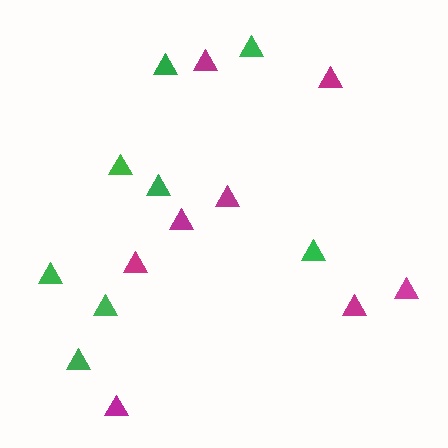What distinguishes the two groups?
There are 2 groups: one group of magenta triangles (8) and one group of green triangles (8).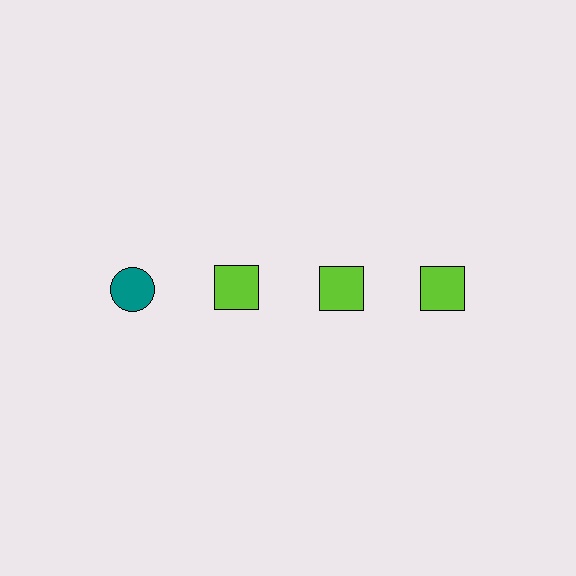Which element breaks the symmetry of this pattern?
The teal circle in the top row, leftmost column breaks the symmetry. All other shapes are lime squares.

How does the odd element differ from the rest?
It differs in both color (teal instead of lime) and shape (circle instead of square).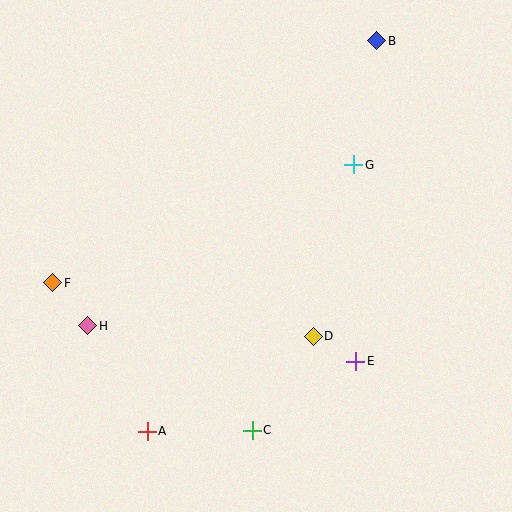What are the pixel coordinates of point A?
Point A is at (147, 431).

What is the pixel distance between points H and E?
The distance between H and E is 271 pixels.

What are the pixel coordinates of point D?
Point D is at (313, 336).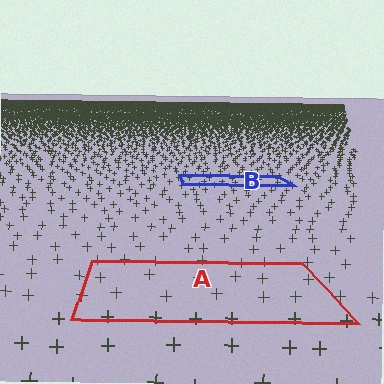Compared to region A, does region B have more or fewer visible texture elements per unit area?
Region B has more texture elements per unit area — they are packed more densely because it is farther away.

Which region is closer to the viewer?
Region A is closer. The texture elements there are larger and more spread out.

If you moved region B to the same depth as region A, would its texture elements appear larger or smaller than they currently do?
They would appear larger. At a closer depth, the same texture elements are projected at a bigger on-screen size.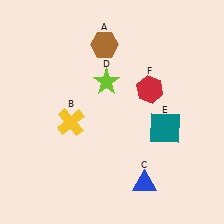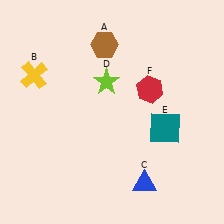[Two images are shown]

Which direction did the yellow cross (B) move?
The yellow cross (B) moved up.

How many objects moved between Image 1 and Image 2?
1 object moved between the two images.